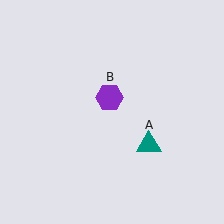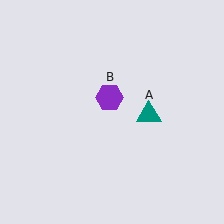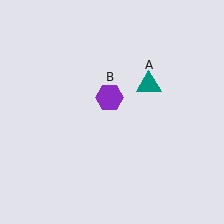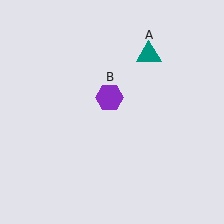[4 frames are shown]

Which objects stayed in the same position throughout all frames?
Purple hexagon (object B) remained stationary.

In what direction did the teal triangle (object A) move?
The teal triangle (object A) moved up.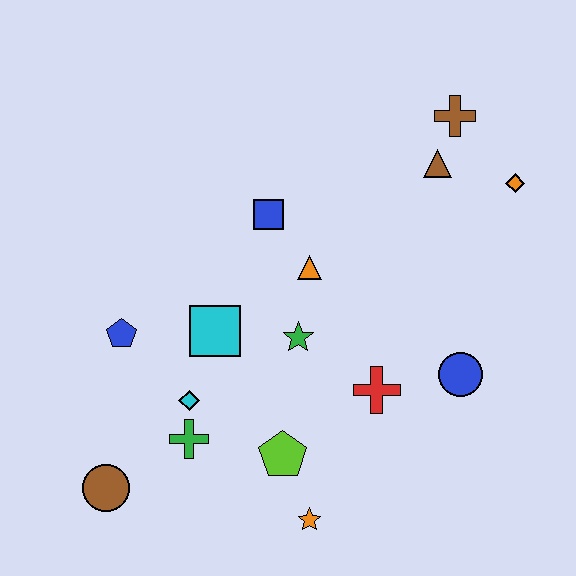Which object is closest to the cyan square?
The cyan diamond is closest to the cyan square.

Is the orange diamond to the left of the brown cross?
No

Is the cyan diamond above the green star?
No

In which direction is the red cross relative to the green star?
The red cross is to the right of the green star.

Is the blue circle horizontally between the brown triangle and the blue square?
No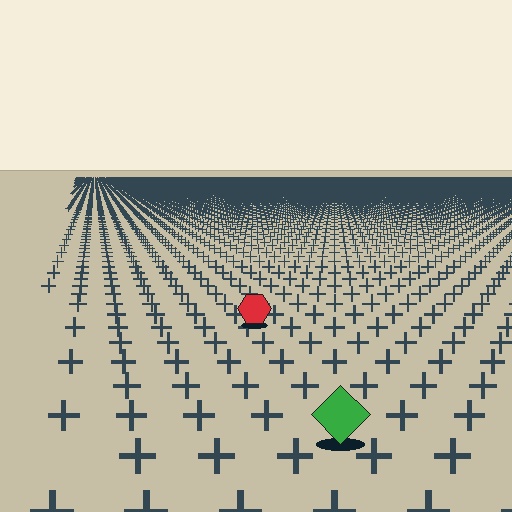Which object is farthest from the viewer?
The red hexagon is farthest from the viewer. It appears smaller and the ground texture around it is denser.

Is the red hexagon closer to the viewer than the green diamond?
No. The green diamond is closer — you can tell from the texture gradient: the ground texture is coarser near it.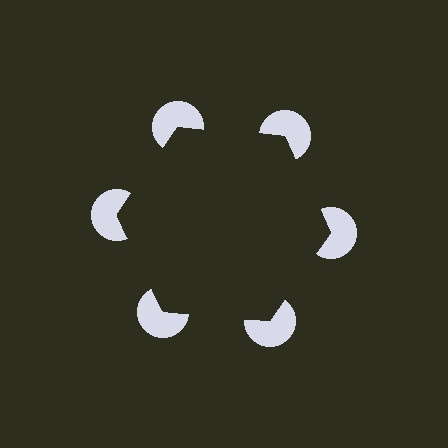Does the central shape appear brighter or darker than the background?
It typically appears slightly darker than the background, even though no actual brightness change is drawn.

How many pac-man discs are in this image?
There are 6 — one at each vertex of the illusory hexagon.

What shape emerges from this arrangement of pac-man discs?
An illusory hexagon — its edges are inferred from the aligned wedge cuts in the pac-man discs, not physically drawn.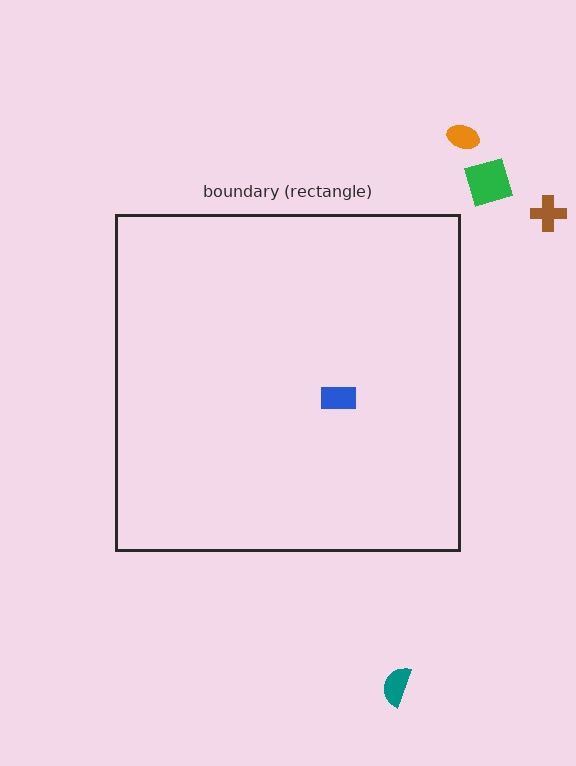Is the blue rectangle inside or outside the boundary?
Inside.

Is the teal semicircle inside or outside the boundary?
Outside.